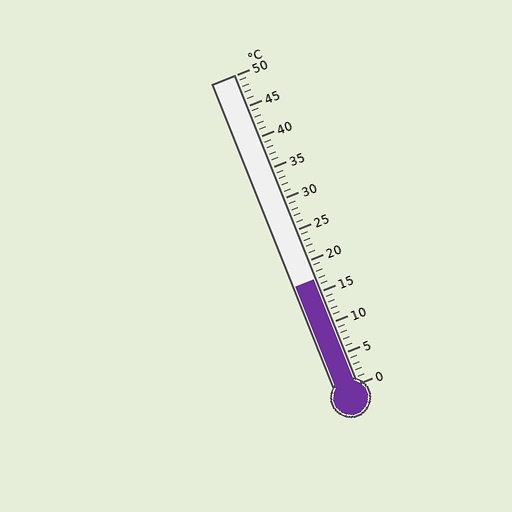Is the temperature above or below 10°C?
The temperature is above 10°C.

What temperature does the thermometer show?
The thermometer shows approximately 17°C.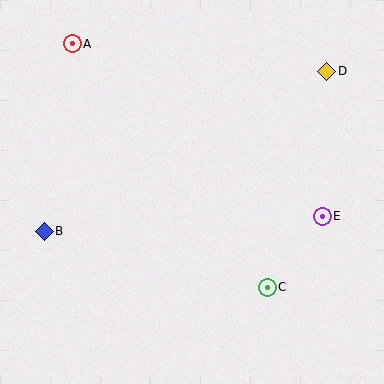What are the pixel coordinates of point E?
Point E is at (322, 216).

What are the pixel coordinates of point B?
Point B is at (44, 231).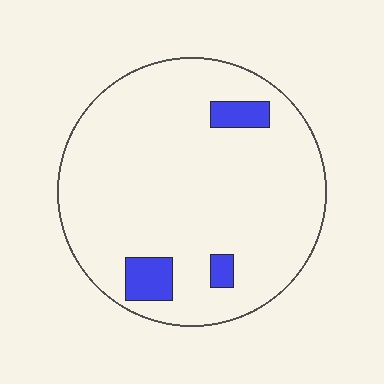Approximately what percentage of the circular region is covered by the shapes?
Approximately 10%.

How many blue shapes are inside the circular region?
3.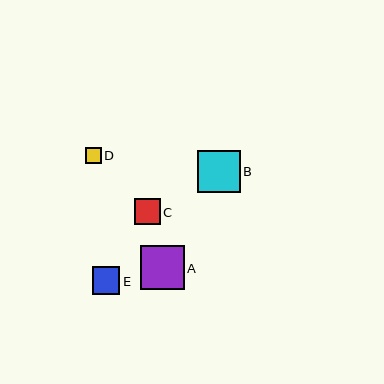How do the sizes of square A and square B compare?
Square A and square B are approximately the same size.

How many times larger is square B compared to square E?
Square B is approximately 1.5 times the size of square E.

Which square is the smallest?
Square D is the smallest with a size of approximately 16 pixels.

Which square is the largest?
Square A is the largest with a size of approximately 44 pixels.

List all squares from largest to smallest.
From largest to smallest: A, B, E, C, D.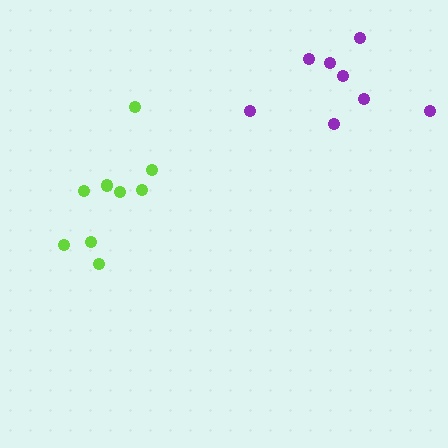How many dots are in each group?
Group 1: 9 dots, Group 2: 8 dots (17 total).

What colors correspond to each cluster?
The clusters are colored: lime, purple.